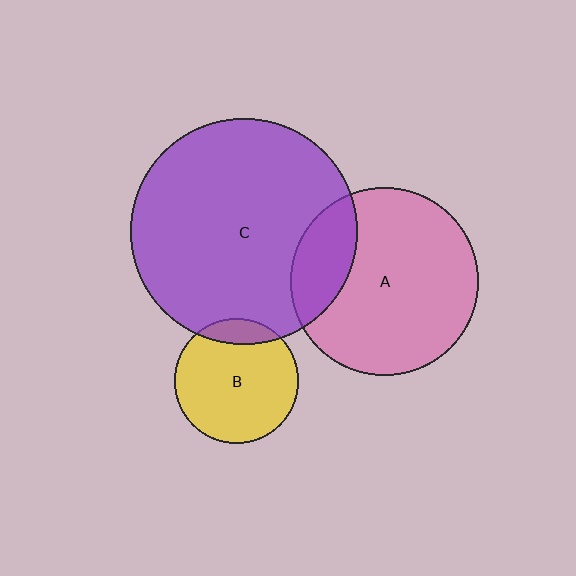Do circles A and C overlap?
Yes.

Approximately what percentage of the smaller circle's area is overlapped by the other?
Approximately 20%.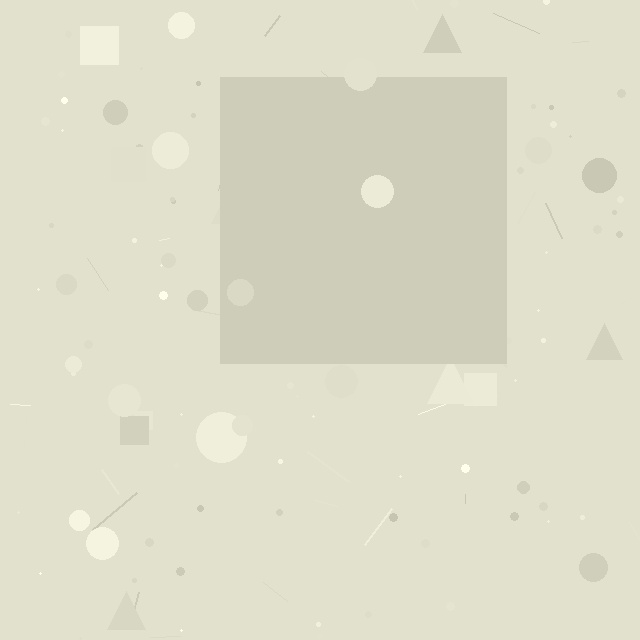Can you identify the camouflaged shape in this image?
The camouflaged shape is a square.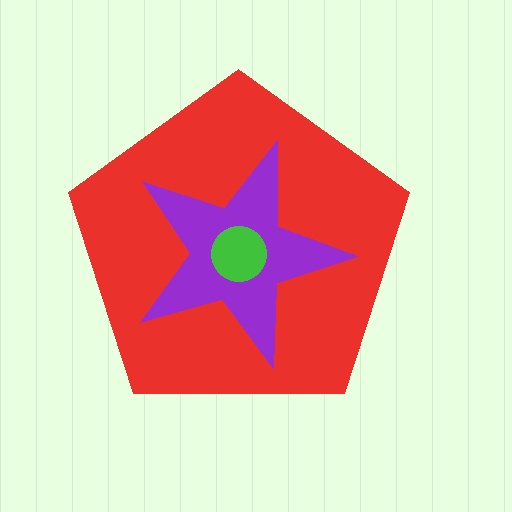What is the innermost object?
The green circle.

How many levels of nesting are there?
3.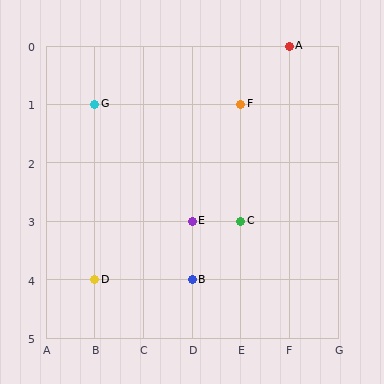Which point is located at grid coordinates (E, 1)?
Point F is at (E, 1).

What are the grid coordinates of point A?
Point A is at grid coordinates (F, 0).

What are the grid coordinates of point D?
Point D is at grid coordinates (B, 4).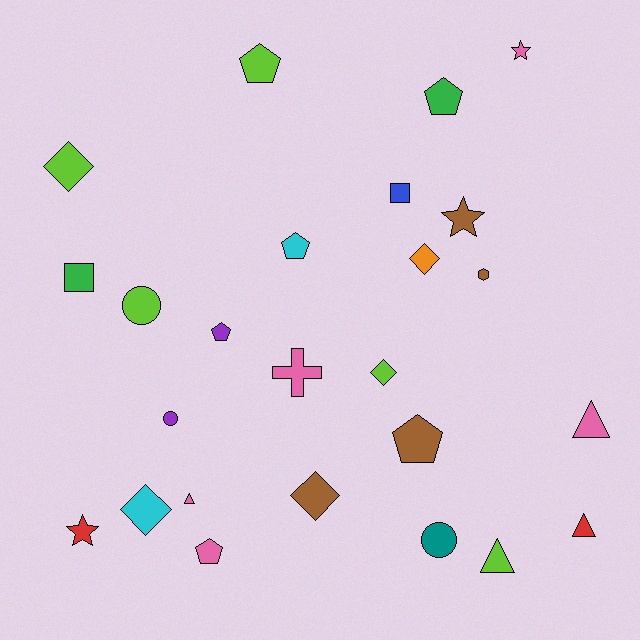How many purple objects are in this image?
There are 2 purple objects.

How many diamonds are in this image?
There are 5 diamonds.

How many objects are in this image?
There are 25 objects.